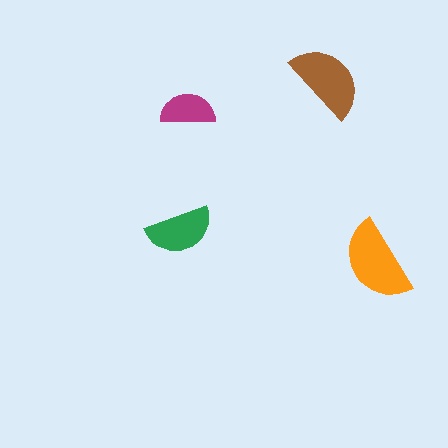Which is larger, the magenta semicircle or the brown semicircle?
The brown one.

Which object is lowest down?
The orange semicircle is bottommost.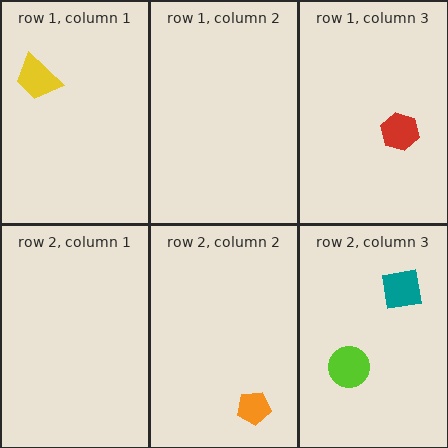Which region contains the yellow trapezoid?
The row 1, column 1 region.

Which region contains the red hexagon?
The row 1, column 3 region.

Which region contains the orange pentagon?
The row 2, column 2 region.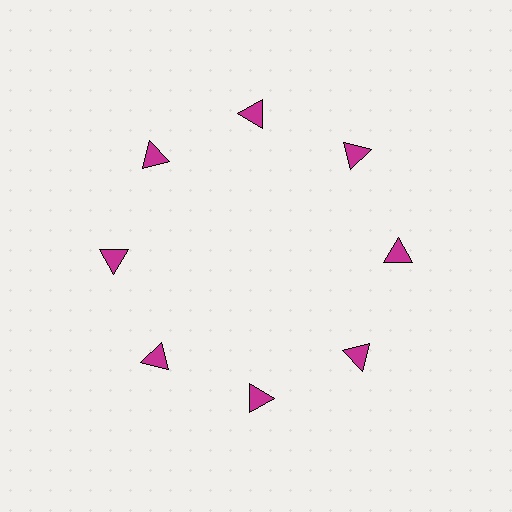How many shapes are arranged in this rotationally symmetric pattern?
There are 8 shapes, arranged in 8 groups of 1.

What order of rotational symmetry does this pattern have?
This pattern has 8-fold rotational symmetry.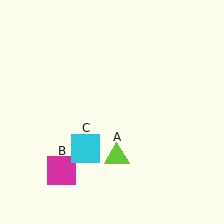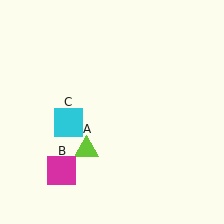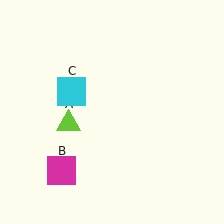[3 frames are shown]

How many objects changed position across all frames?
2 objects changed position: lime triangle (object A), cyan square (object C).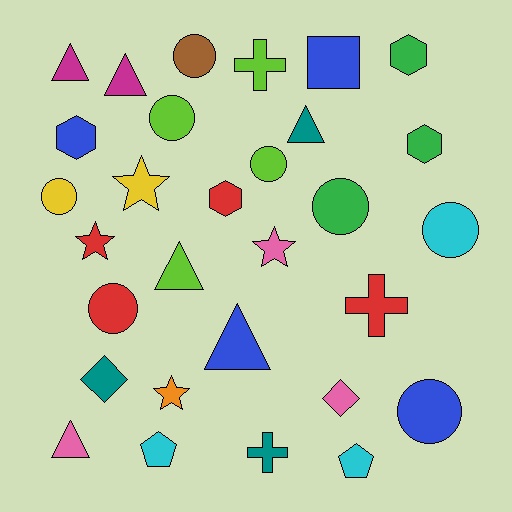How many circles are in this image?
There are 8 circles.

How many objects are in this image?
There are 30 objects.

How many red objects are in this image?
There are 4 red objects.